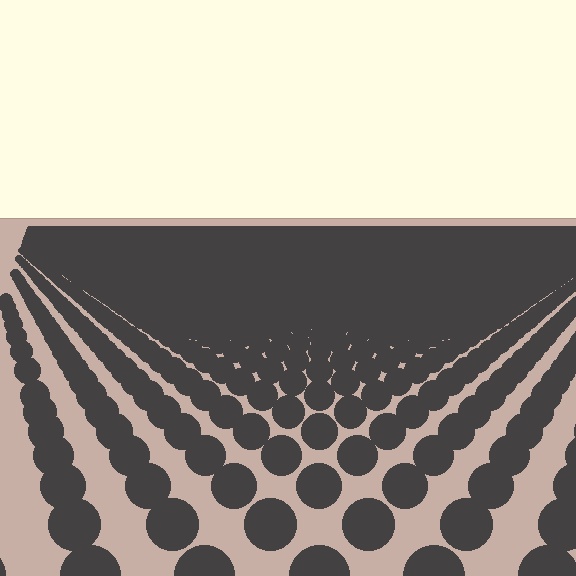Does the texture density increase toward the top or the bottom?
Density increases toward the top.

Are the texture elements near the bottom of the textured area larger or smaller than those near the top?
Larger. Near the bottom, elements are closer to the viewer and appear at a bigger on-screen size.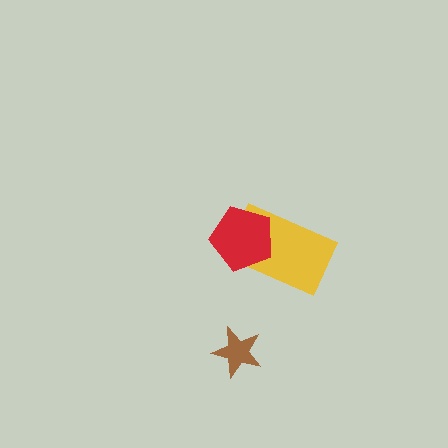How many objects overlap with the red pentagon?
1 object overlaps with the red pentagon.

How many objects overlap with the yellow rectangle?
1 object overlaps with the yellow rectangle.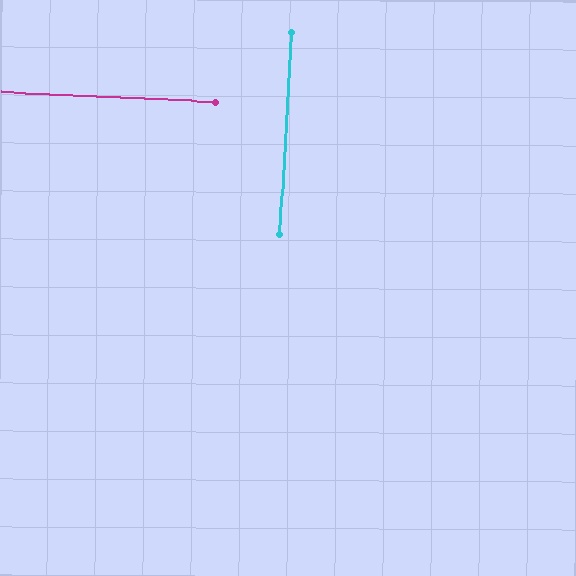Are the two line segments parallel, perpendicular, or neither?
Perpendicular — they meet at approximately 89°.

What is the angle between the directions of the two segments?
Approximately 89 degrees.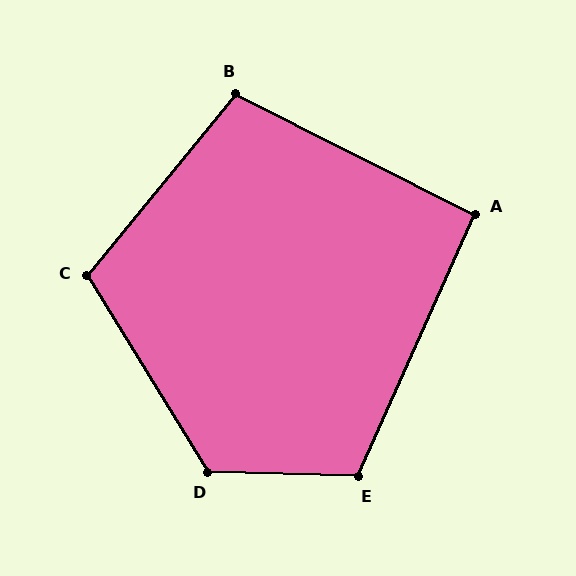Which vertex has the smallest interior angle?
A, at approximately 93 degrees.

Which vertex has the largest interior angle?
D, at approximately 123 degrees.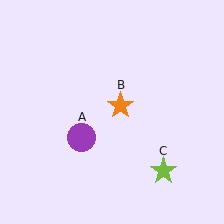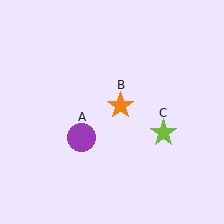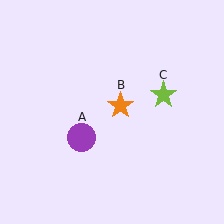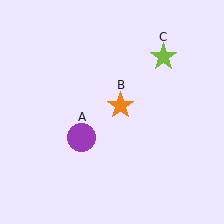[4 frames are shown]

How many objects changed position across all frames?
1 object changed position: lime star (object C).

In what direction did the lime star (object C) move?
The lime star (object C) moved up.